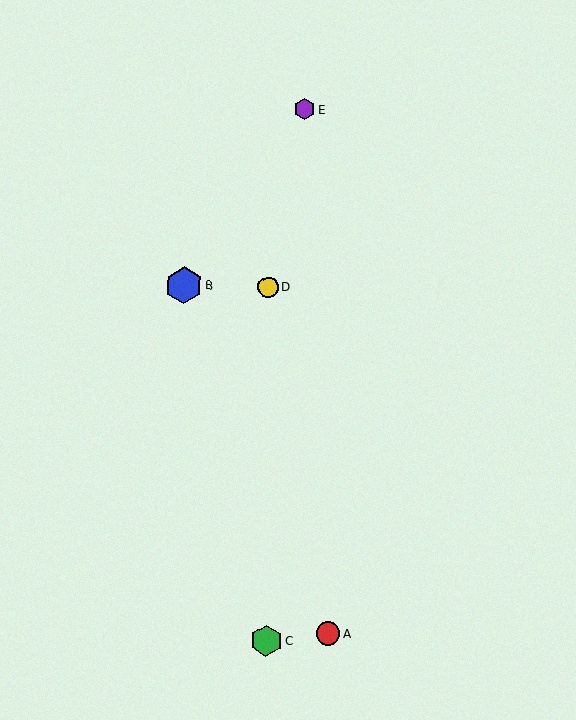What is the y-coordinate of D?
Object D is at y≈287.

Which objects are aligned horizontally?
Objects B, D are aligned horizontally.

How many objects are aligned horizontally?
2 objects (B, D) are aligned horizontally.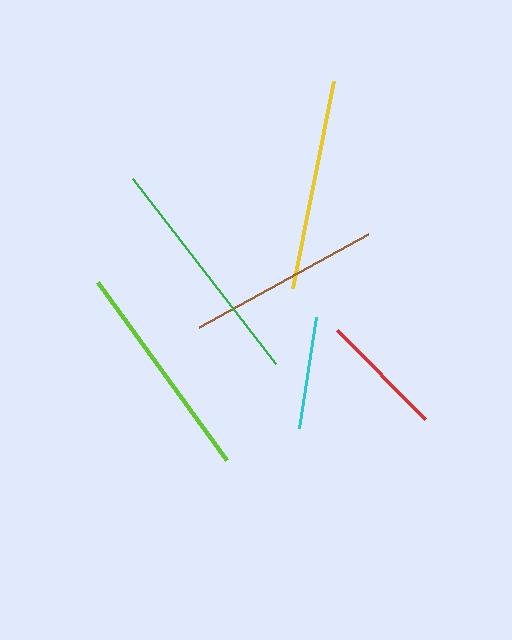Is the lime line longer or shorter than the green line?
The green line is longer than the lime line.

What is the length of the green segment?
The green segment is approximately 234 pixels long.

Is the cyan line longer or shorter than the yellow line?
The yellow line is longer than the cyan line.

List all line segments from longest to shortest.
From longest to shortest: green, lime, yellow, brown, red, cyan.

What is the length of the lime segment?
The lime segment is approximately 219 pixels long.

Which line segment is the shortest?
The cyan line is the shortest at approximately 113 pixels.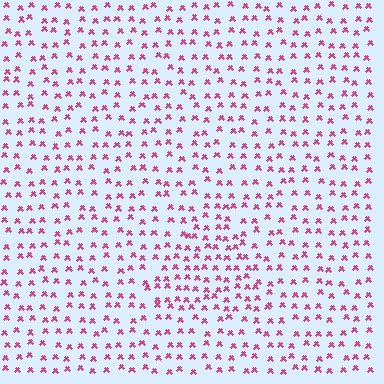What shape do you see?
I see a triangle.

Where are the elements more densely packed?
The elements are more densely packed inside the triangle boundary.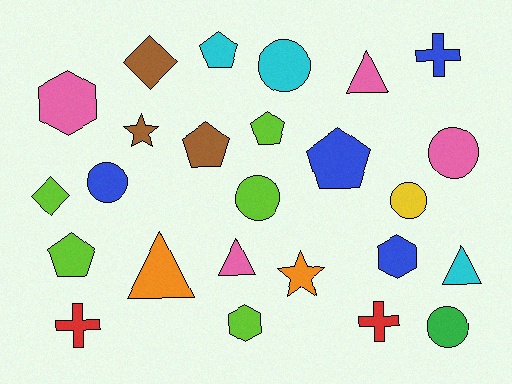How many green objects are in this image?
There is 1 green object.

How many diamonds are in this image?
There are 2 diamonds.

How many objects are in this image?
There are 25 objects.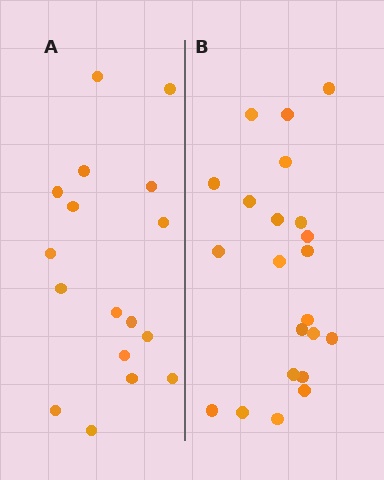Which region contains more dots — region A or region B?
Region B (the right region) has more dots.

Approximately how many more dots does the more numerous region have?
Region B has about 5 more dots than region A.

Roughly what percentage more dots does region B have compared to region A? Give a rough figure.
About 30% more.